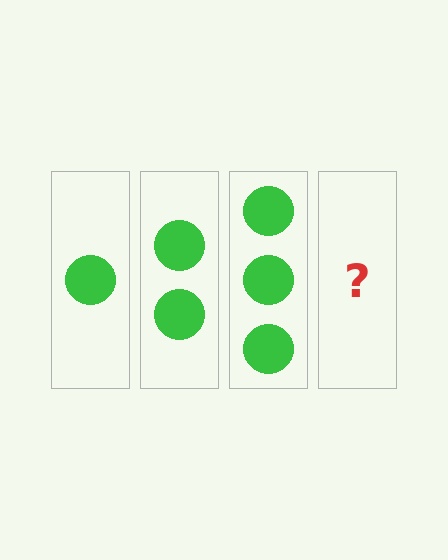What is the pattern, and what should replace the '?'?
The pattern is that each step adds one more circle. The '?' should be 4 circles.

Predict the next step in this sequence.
The next step is 4 circles.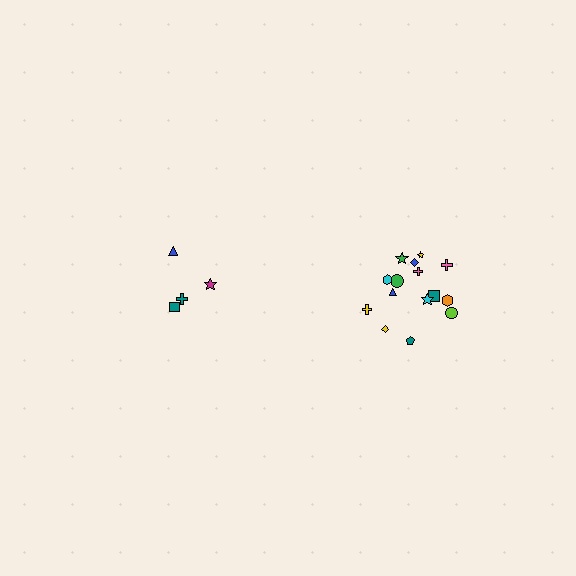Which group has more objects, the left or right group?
The right group.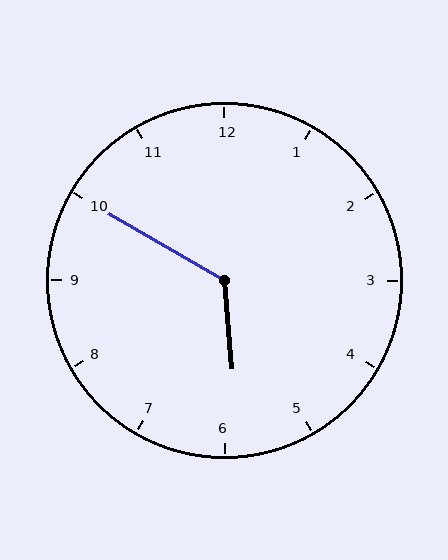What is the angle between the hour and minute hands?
Approximately 125 degrees.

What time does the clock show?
5:50.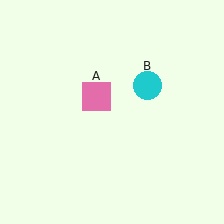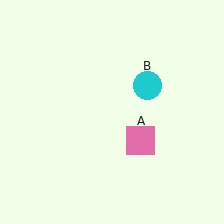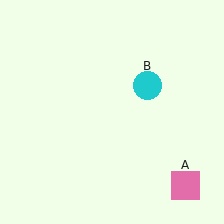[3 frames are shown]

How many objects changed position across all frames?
1 object changed position: pink square (object A).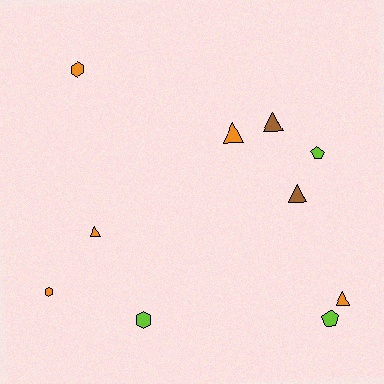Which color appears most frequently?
Orange, with 5 objects.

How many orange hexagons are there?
There are 2 orange hexagons.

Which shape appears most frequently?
Triangle, with 5 objects.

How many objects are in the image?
There are 10 objects.